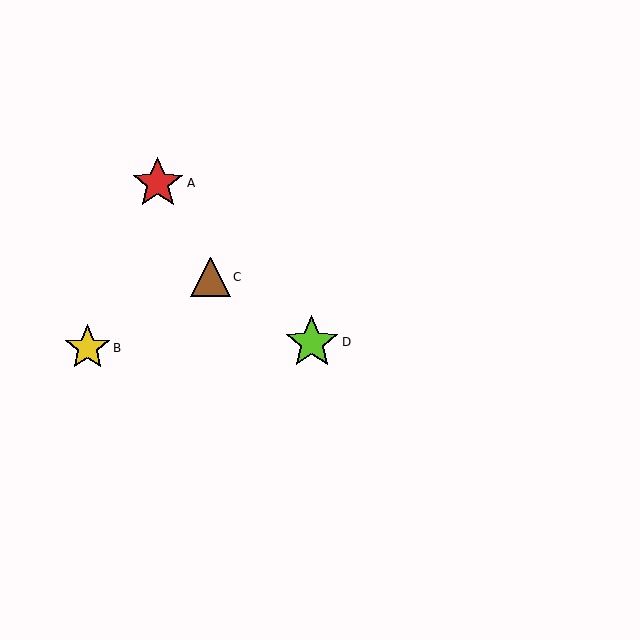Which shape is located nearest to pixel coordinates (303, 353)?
The lime star (labeled D) at (312, 342) is nearest to that location.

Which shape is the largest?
The lime star (labeled D) is the largest.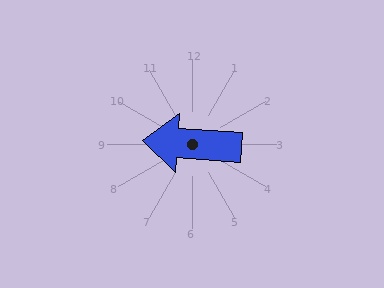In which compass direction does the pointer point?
West.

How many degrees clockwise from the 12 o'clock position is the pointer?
Approximately 274 degrees.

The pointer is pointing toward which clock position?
Roughly 9 o'clock.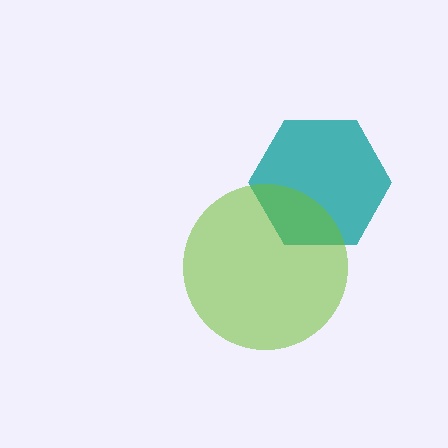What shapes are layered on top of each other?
The layered shapes are: a teal hexagon, a lime circle.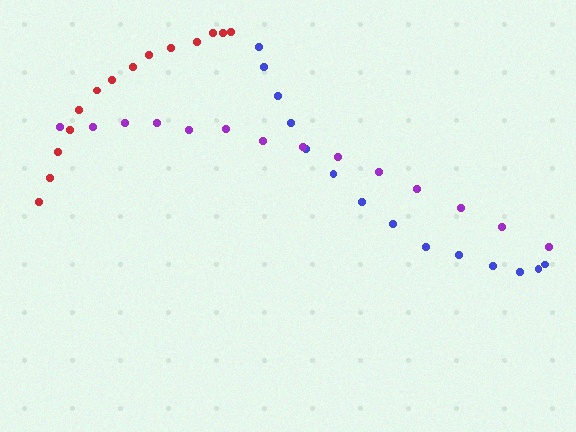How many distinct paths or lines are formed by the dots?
There are 3 distinct paths.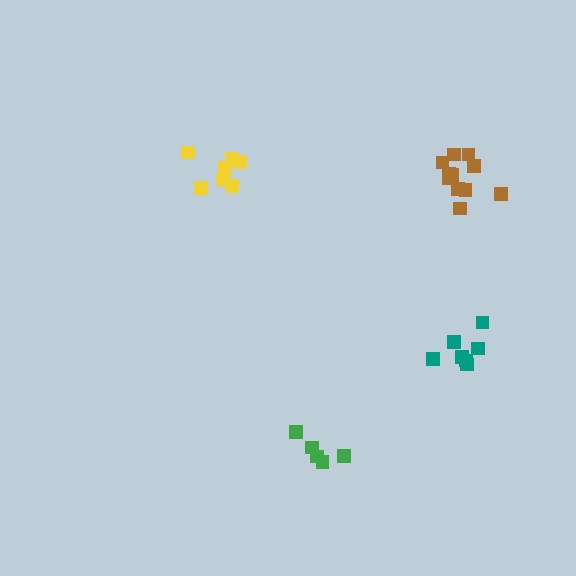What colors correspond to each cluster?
The clusters are colored: green, brown, teal, yellow.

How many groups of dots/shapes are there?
There are 4 groups.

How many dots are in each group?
Group 1: 5 dots, Group 2: 11 dots, Group 3: 7 dots, Group 4: 7 dots (30 total).